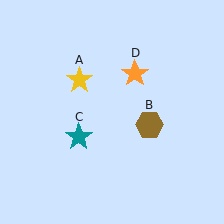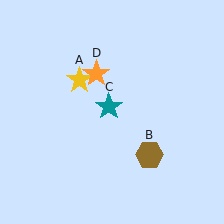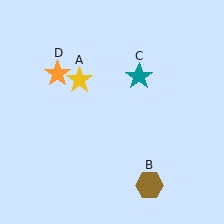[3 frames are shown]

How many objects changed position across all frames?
3 objects changed position: brown hexagon (object B), teal star (object C), orange star (object D).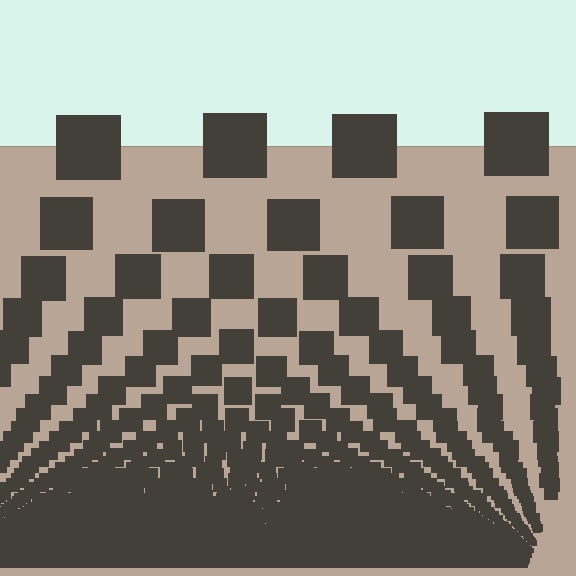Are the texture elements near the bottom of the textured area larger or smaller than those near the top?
Smaller. The gradient is inverted — elements near the bottom are smaller and denser.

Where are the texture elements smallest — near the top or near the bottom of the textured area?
Near the bottom.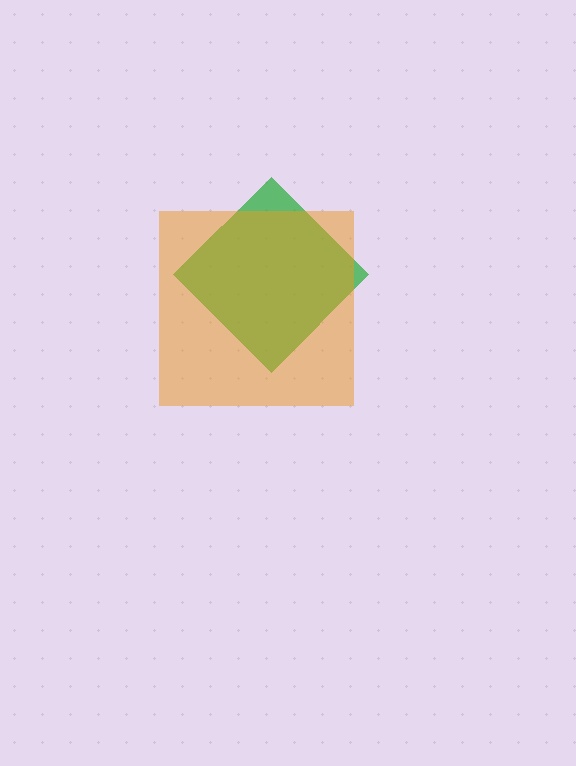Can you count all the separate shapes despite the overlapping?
Yes, there are 2 separate shapes.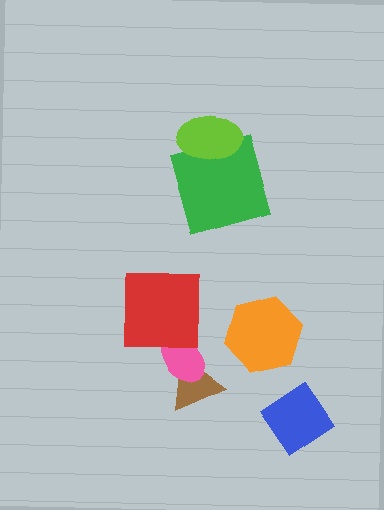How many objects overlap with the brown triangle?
1 object overlaps with the brown triangle.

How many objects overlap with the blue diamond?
0 objects overlap with the blue diamond.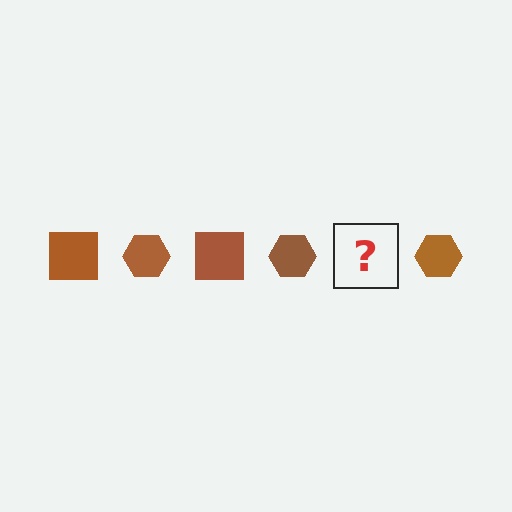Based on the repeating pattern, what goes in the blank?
The blank should be a brown square.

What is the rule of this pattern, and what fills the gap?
The rule is that the pattern cycles through square, hexagon shapes in brown. The gap should be filled with a brown square.